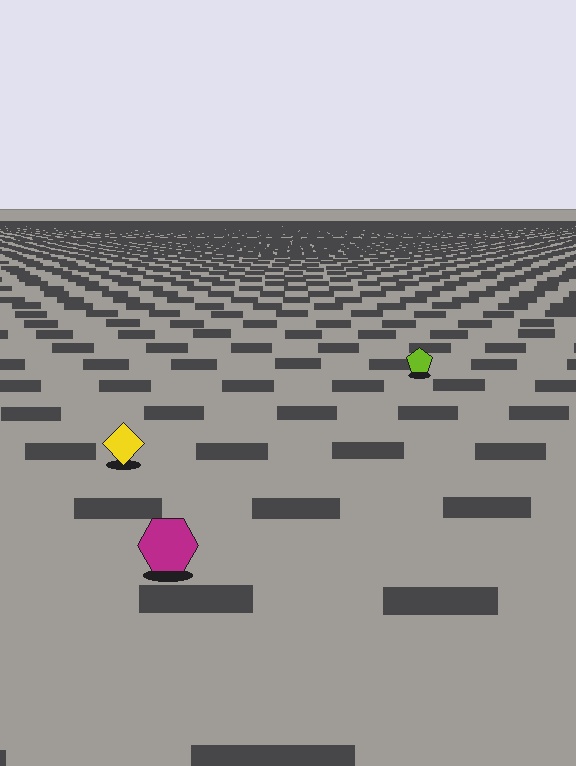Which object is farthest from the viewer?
The lime pentagon is farthest from the viewer. It appears smaller and the ground texture around it is denser.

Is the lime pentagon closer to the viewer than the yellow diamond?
No. The yellow diamond is closer — you can tell from the texture gradient: the ground texture is coarser near it.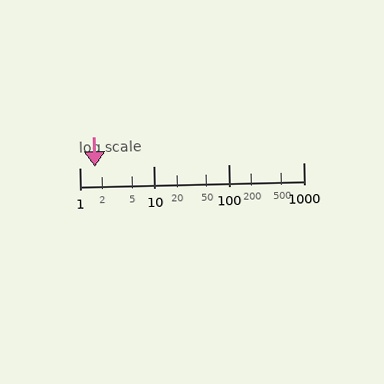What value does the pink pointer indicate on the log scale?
The pointer indicates approximately 1.6.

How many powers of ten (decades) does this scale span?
The scale spans 3 decades, from 1 to 1000.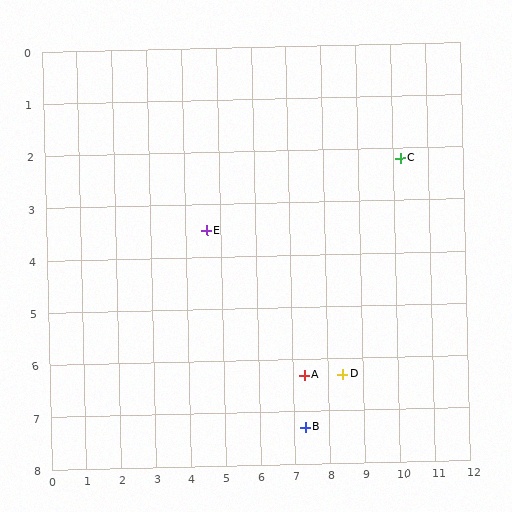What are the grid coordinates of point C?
Point C is at approximately (10.2, 2.2).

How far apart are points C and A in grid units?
Points C and A are about 5.0 grid units apart.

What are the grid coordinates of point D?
Point D is at approximately (8.4, 6.3).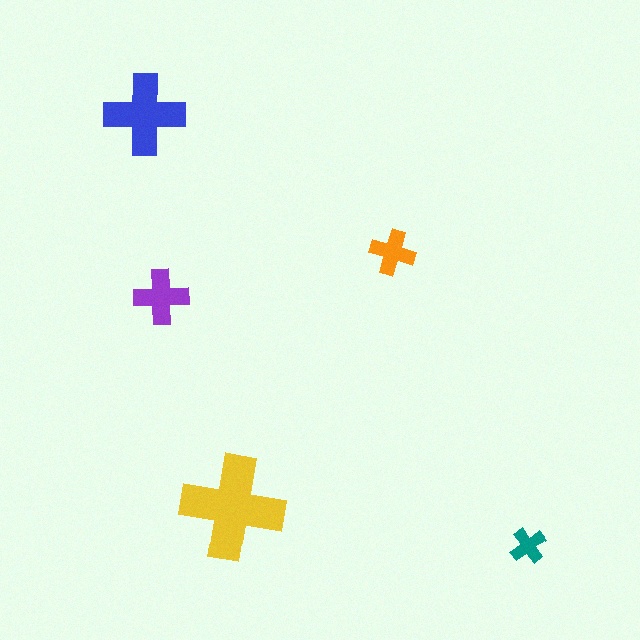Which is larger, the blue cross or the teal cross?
The blue one.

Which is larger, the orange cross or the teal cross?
The orange one.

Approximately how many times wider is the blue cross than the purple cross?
About 1.5 times wider.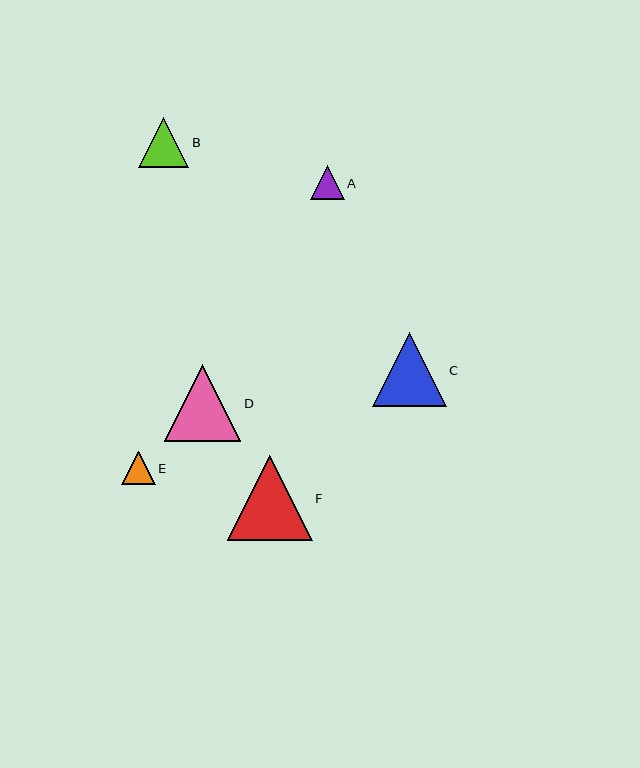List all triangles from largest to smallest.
From largest to smallest: F, D, C, B, E, A.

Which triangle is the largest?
Triangle F is the largest with a size of approximately 85 pixels.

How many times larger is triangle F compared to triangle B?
Triangle F is approximately 1.7 times the size of triangle B.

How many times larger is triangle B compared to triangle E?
Triangle B is approximately 1.5 times the size of triangle E.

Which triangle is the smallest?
Triangle A is the smallest with a size of approximately 34 pixels.